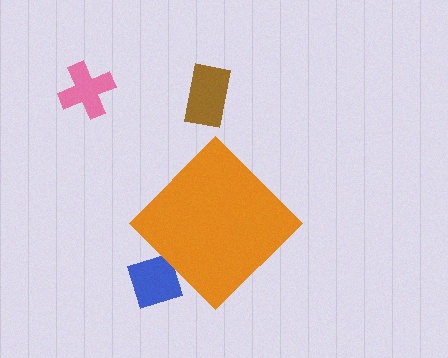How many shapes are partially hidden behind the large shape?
1 shape is partially hidden.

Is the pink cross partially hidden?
No, the pink cross is fully visible.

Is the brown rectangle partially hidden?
No, the brown rectangle is fully visible.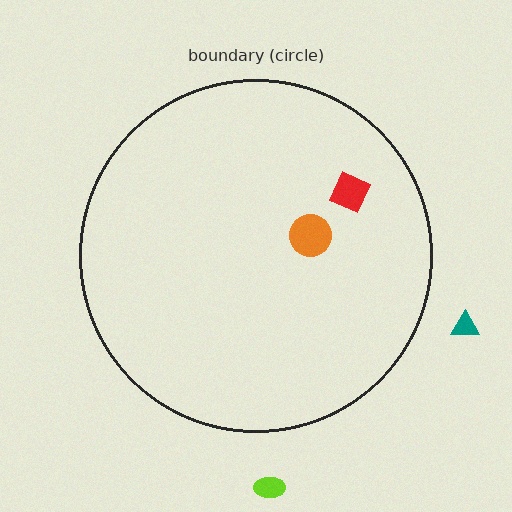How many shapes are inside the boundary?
2 inside, 2 outside.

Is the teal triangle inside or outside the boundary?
Outside.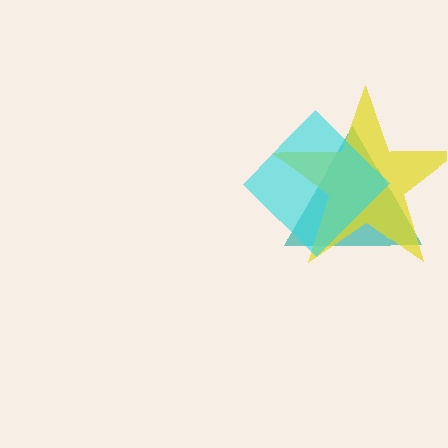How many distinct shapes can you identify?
There are 3 distinct shapes: a teal triangle, a yellow star, a cyan diamond.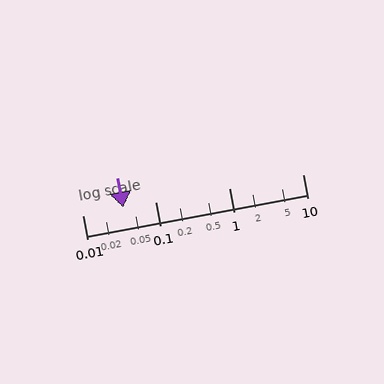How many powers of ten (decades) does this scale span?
The scale spans 3 decades, from 0.01 to 10.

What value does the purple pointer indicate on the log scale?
The pointer indicates approximately 0.036.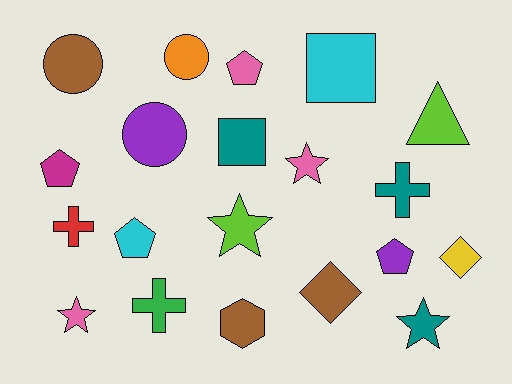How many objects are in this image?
There are 20 objects.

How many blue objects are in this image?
There are no blue objects.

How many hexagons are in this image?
There is 1 hexagon.